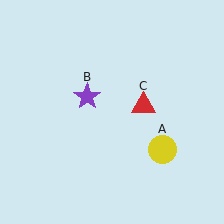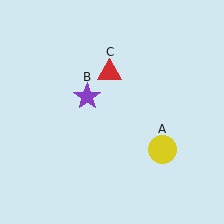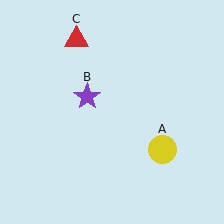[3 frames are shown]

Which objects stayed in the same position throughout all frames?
Yellow circle (object A) and purple star (object B) remained stationary.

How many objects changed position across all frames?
1 object changed position: red triangle (object C).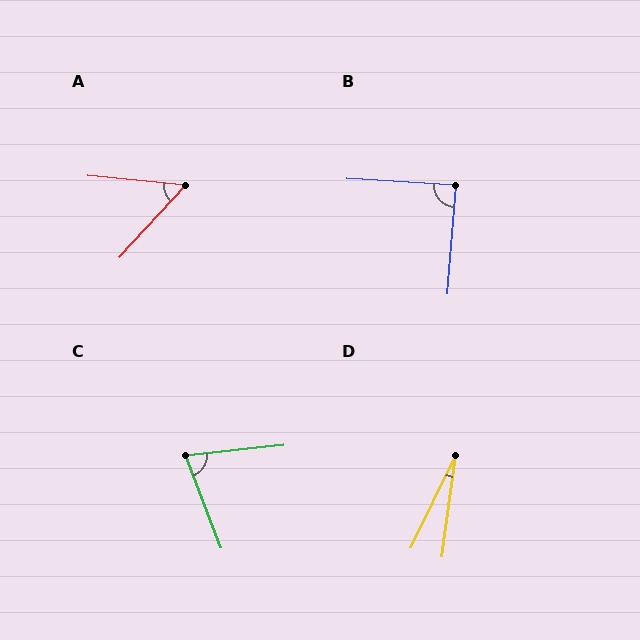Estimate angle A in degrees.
Approximately 53 degrees.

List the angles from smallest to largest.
D (18°), A (53°), C (75°), B (89°).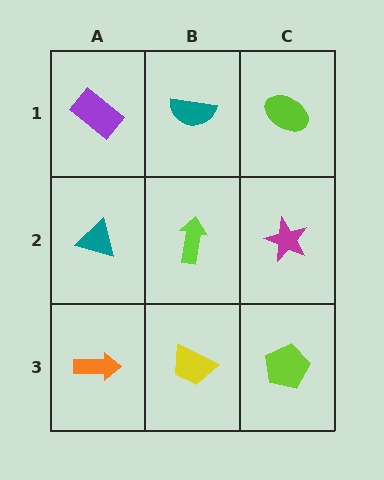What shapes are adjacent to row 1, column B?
A lime arrow (row 2, column B), a purple rectangle (row 1, column A), a lime ellipse (row 1, column C).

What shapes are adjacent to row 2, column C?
A lime ellipse (row 1, column C), a lime pentagon (row 3, column C), a lime arrow (row 2, column B).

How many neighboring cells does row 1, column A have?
2.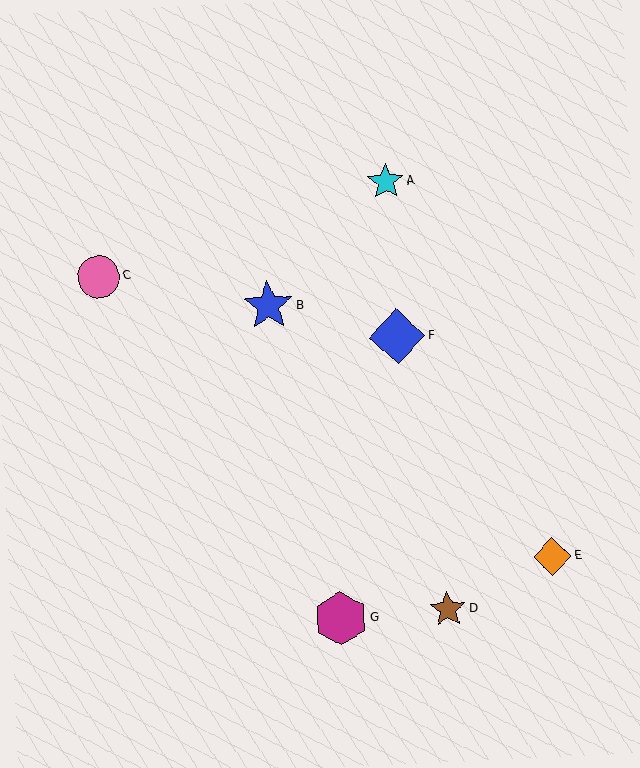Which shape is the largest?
The blue diamond (labeled F) is the largest.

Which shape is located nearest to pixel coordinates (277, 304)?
The blue star (labeled B) at (268, 306) is nearest to that location.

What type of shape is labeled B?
Shape B is a blue star.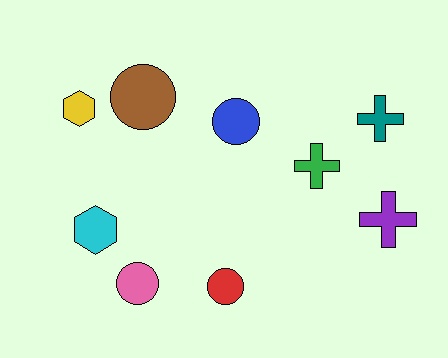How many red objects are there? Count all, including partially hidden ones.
There is 1 red object.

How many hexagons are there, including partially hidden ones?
There are 2 hexagons.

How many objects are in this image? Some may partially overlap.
There are 9 objects.